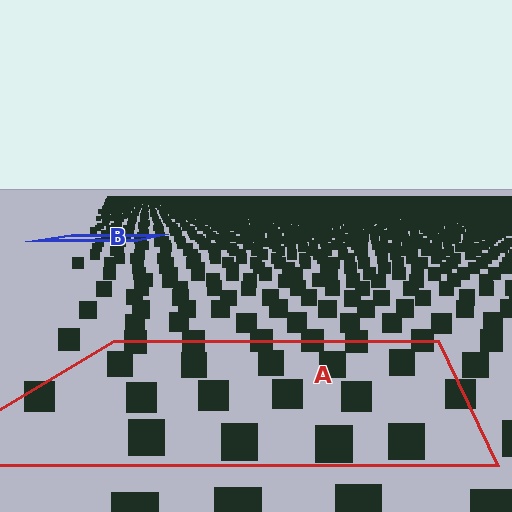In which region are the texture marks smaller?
The texture marks are smaller in region B, because it is farther away.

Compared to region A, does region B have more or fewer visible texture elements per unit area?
Region B has more texture elements per unit area — they are packed more densely because it is farther away.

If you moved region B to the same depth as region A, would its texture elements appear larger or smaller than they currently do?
They would appear larger. At a closer depth, the same texture elements are projected at a bigger on-screen size.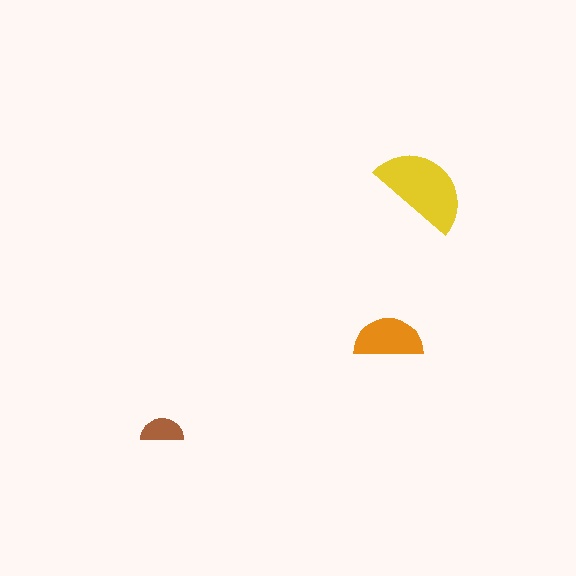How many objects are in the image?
There are 3 objects in the image.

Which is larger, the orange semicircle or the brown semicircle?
The orange one.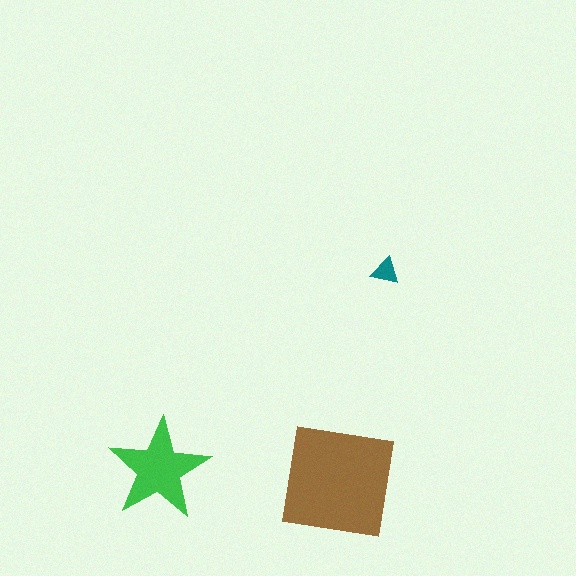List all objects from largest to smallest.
The brown square, the green star, the teal triangle.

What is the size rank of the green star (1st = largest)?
2nd.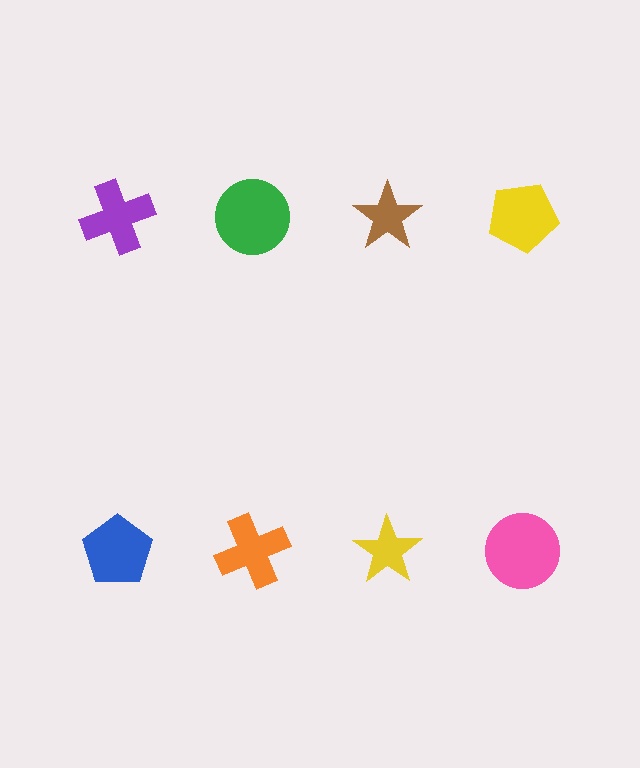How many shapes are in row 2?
4 shapes.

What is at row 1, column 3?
A brown star.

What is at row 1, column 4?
A yellow pentagon.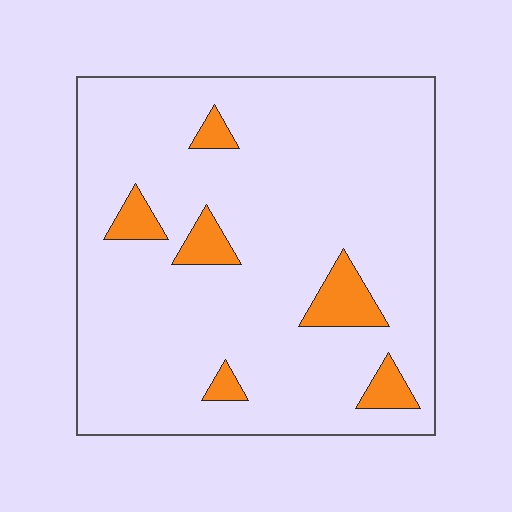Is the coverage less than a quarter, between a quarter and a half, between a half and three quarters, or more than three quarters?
Less than a quarter.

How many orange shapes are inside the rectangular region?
6.